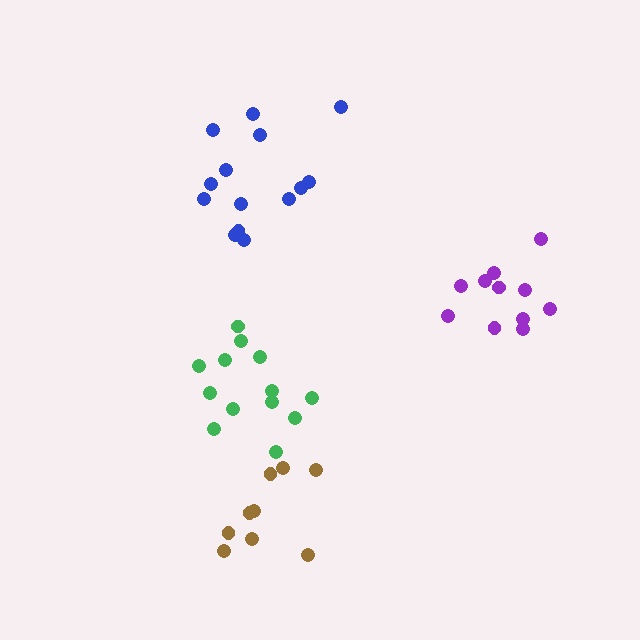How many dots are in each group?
Group 1: 9 dots, Group 2: 11 dots, Group 3: 14 dots, Group 4: 13 dots (47 total).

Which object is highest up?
The blue cluster is topmost.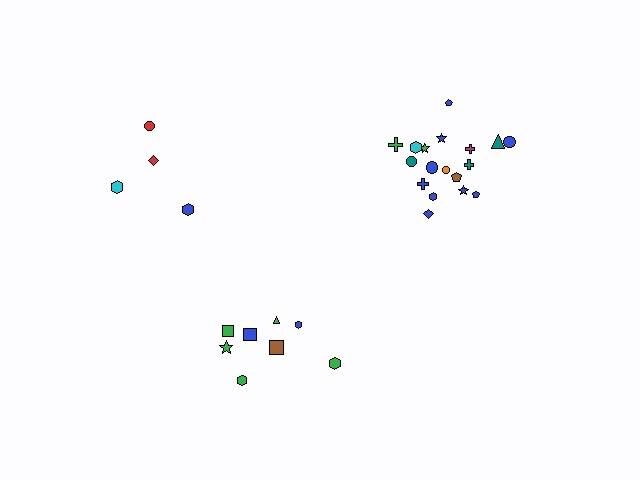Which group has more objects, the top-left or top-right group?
The top-right group.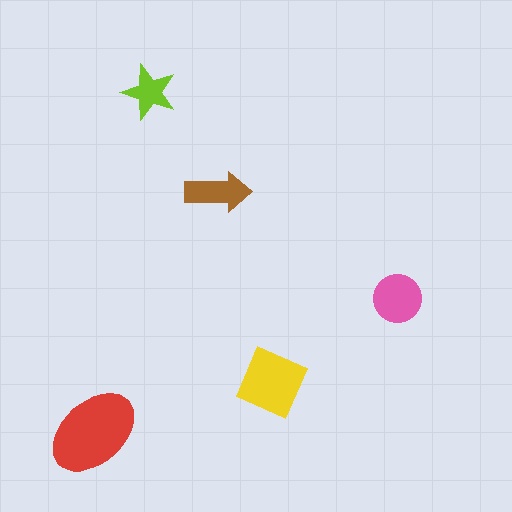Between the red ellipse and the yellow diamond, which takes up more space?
The red ellipse.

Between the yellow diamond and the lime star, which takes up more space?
The yellow diamond.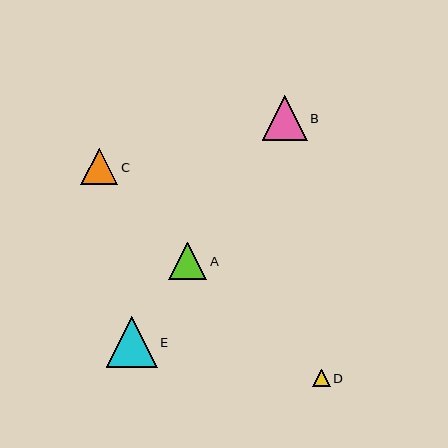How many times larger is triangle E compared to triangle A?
Triangle E is approximately 1.3 times the size of triangle A.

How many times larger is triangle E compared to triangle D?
Triangle E is approximately 3.0 times the size of triangle D.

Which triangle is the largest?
Triangle E is the largest with a size of approximately 51 pixels.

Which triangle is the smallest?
Triangle D is the smallest with a size of approximately 17 pixels.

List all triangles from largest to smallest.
From largest to smallest: E, B, A, C, D.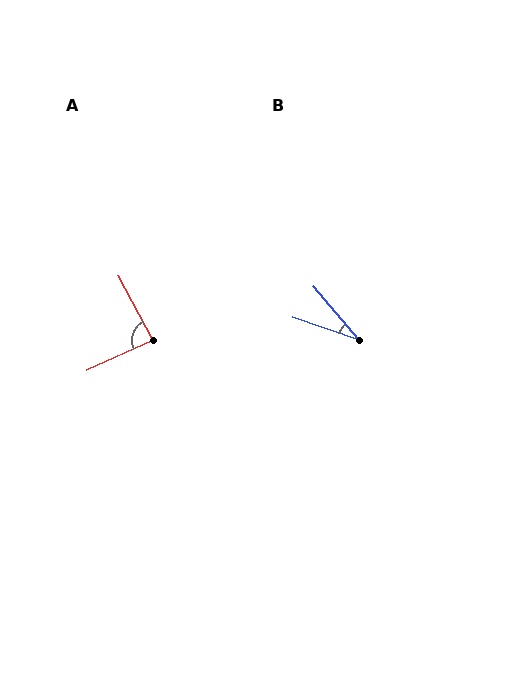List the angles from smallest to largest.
B (31°), A (87°).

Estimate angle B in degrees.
Approximately 31 degrees.